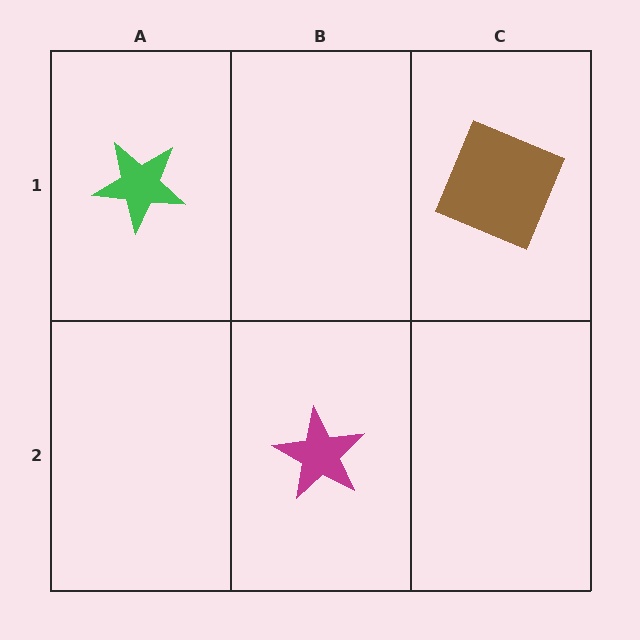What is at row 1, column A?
A green star.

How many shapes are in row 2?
1 shape.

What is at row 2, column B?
A magenta star.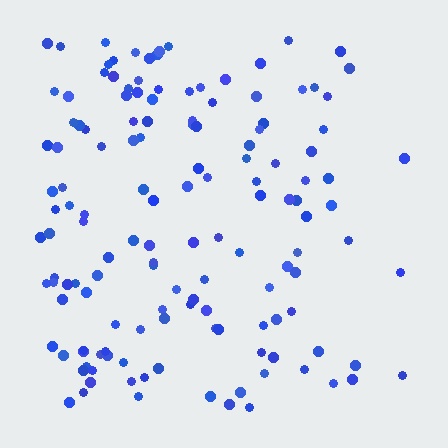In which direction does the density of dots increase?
From right to left, with the left side densest.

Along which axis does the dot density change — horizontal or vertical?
Horizontal.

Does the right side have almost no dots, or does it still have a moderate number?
Still a moderate number, just noticeably fewer than the left.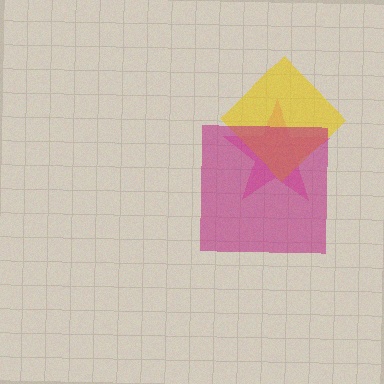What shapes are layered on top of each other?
The layered shapes are: a pink star, a yellow diamond, a magenta square.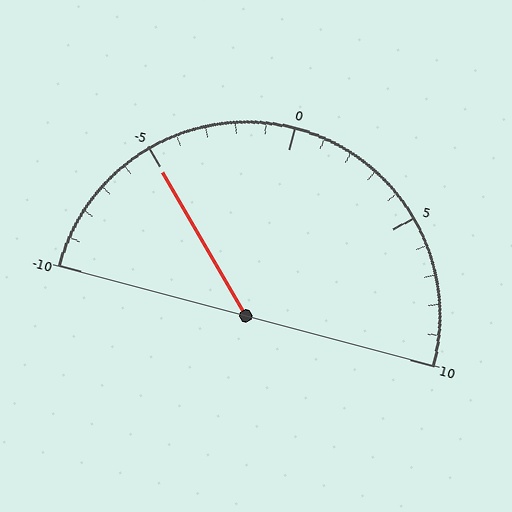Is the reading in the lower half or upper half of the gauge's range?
The reading is in the lower half of the range (-10 to 10).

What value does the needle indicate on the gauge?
The needle indicates approximately -5.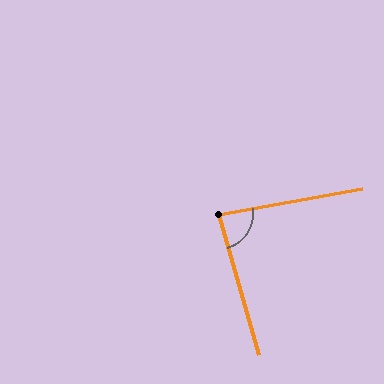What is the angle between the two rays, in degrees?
Approximately 84 degrees.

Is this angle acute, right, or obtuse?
It is acute.